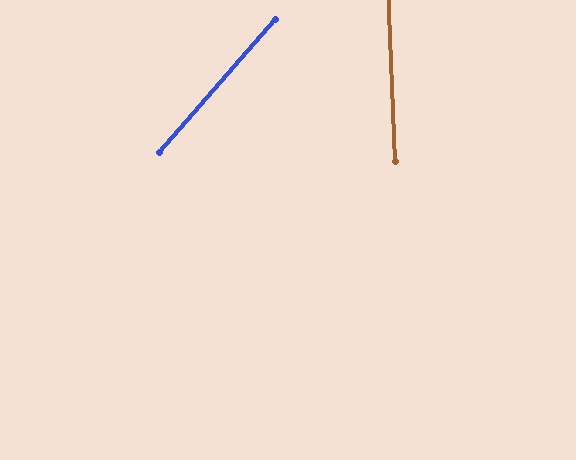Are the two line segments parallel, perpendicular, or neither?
Neither parallel nor perpendicular — they differ by about 43°.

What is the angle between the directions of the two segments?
Approximately 43 degrees.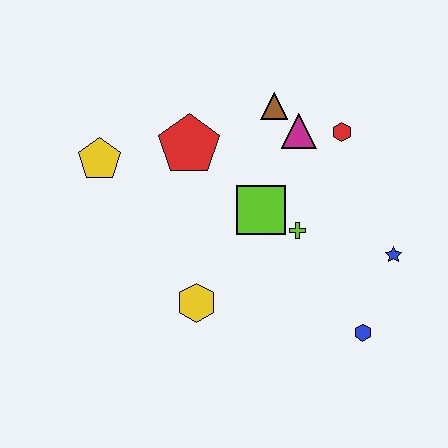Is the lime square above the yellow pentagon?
No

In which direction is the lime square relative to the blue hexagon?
The lime square is above the blue hexagon.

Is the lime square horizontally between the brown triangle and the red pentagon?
Yes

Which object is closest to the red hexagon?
The magenta triangle is closest to the red hexagon.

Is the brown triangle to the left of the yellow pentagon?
No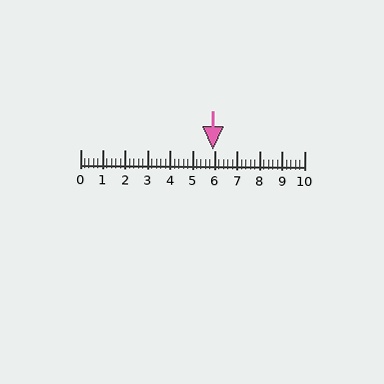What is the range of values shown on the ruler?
The ruler shows values from 0 to 10.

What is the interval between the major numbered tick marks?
The major tick marks are spaced 1 units apart.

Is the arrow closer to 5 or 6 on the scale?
The arrow is closer to 6.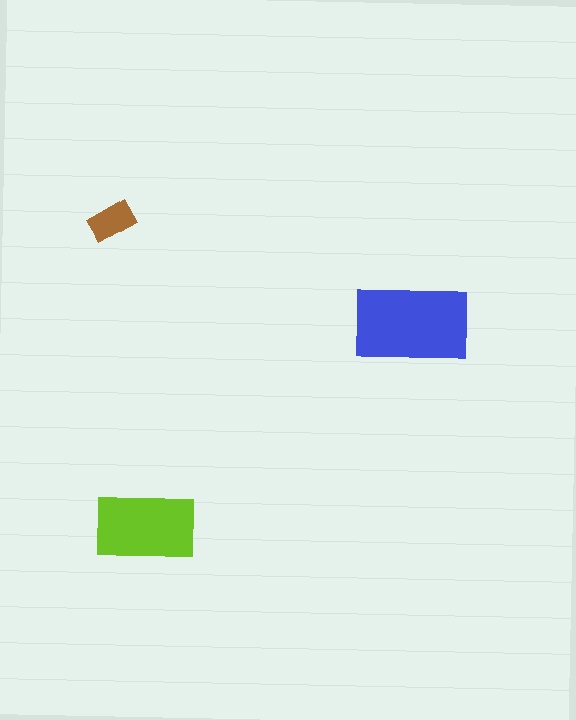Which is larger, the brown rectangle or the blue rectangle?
The blue one.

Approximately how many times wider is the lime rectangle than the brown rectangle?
About 2 times wider.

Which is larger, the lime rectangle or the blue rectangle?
The blue one.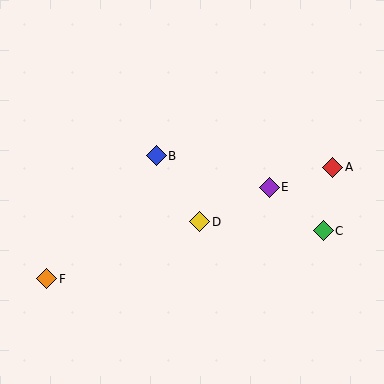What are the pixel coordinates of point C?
Point C is at (323, 231).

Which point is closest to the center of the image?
Point D at (200, 222) is closest to the center.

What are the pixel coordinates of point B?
Point B is at (156, 156).